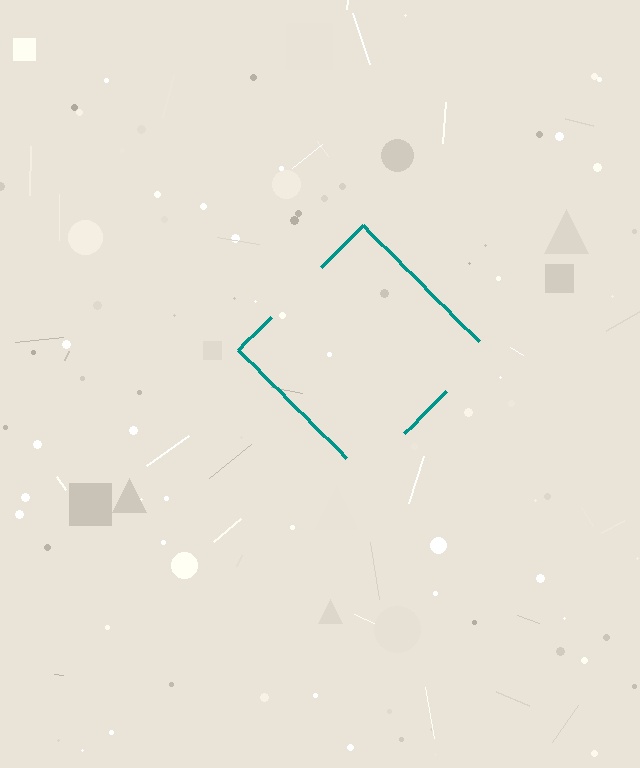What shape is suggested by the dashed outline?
The dashed outline suggests a diamond.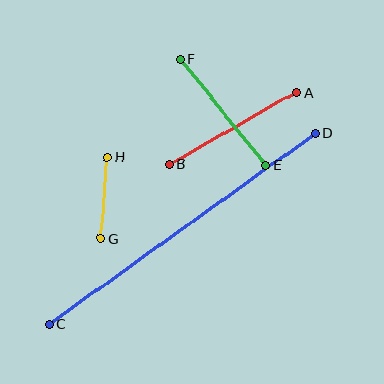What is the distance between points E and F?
The distance is approximately 137 pixels.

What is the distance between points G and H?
The distance is approximately 82 pixels.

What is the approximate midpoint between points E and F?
The midpoint is at approximately (223, 112) pixels.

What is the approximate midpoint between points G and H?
The midpoint is at approximately (104, 198) pixels.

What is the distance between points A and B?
The distance is approximately 146 pixels.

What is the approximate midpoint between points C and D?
The midpoint is at approximately (182, 228) pixels.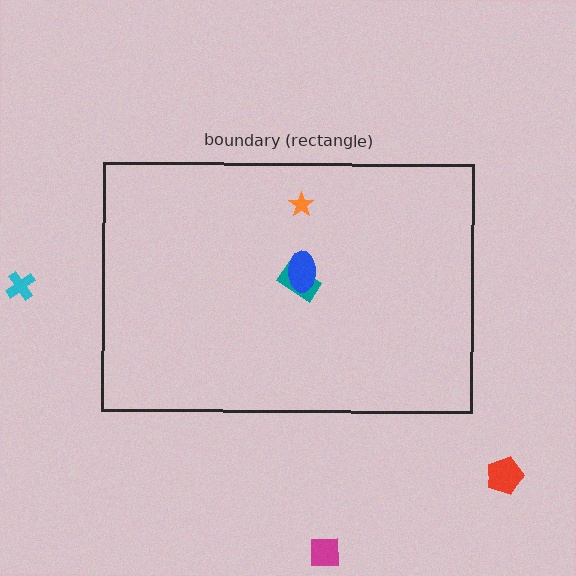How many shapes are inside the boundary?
3 inside, 3 outside.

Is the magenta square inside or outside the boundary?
Outside.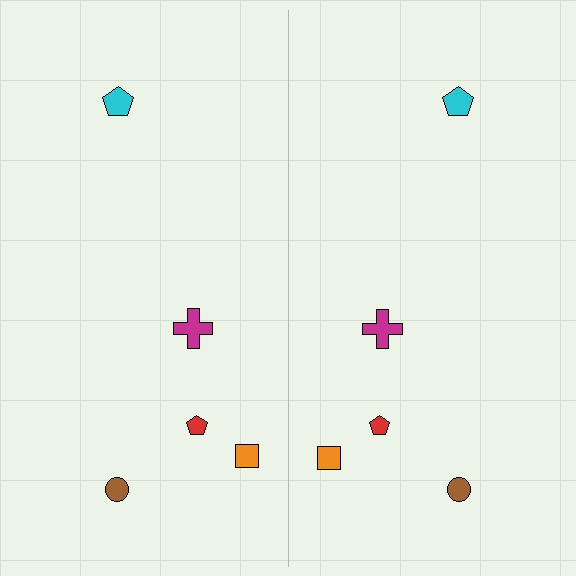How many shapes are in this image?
There are 10 shapes in this image.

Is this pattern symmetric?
Yes, this pattern has bilateral (reflection) symmetry.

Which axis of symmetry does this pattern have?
The pattern has a vertical axis of symmetry running through the center of the image.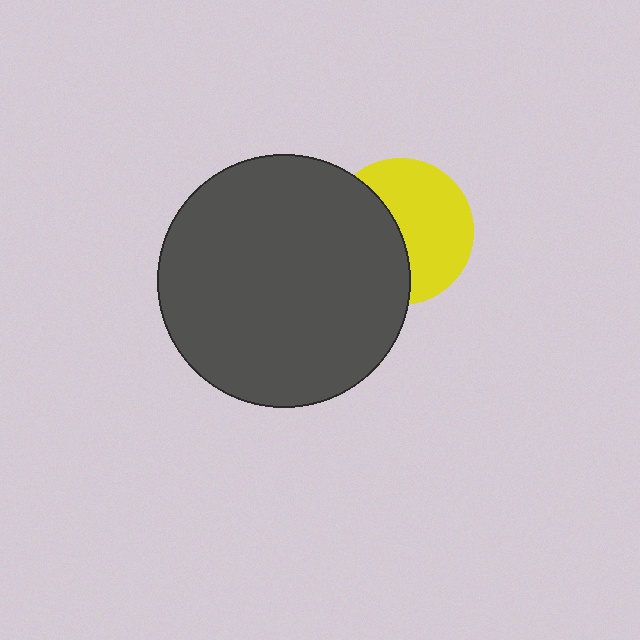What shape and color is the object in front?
The object in front is a dark gray circle.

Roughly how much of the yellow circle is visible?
About half of it is visible (roughly 56%).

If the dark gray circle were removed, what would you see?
You would see the complete yellow circle.